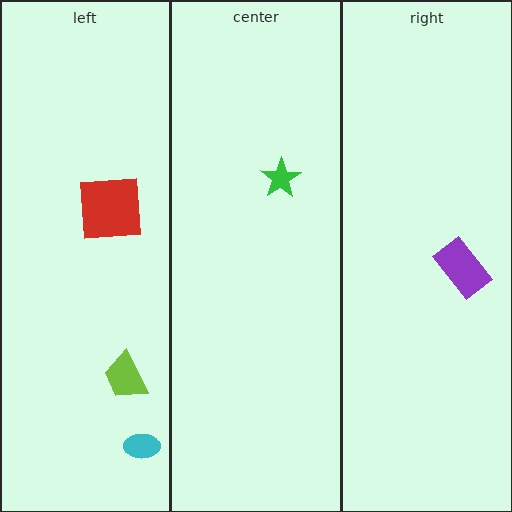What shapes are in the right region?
The purple rectangle.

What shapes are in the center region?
The green star.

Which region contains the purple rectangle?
The right region.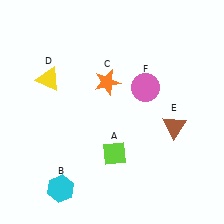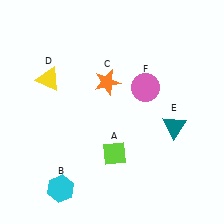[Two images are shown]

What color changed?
The triangle (E) changed from brown in Image 1 to teal in Image 2.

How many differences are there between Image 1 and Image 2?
There is 1 difference between the two images.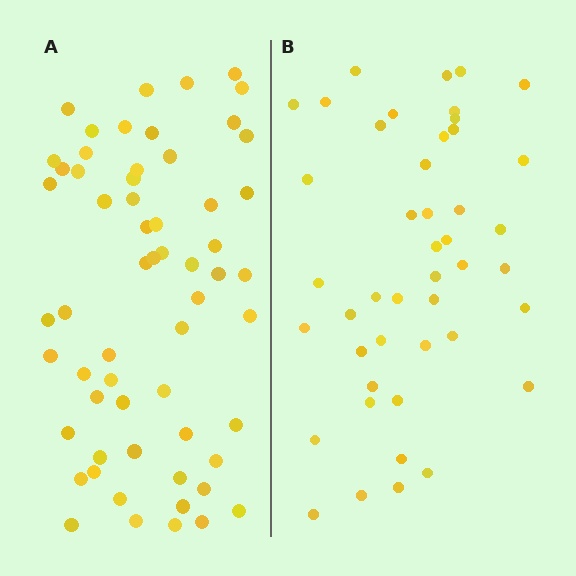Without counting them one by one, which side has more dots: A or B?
Region A (the left region) has more dots.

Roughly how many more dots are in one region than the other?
Region A has approximately 15 more dots than region B.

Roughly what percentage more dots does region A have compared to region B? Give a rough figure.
About 35% more.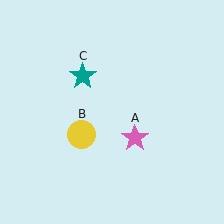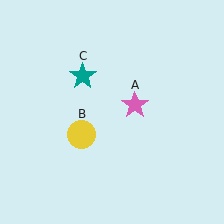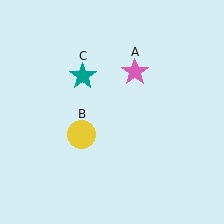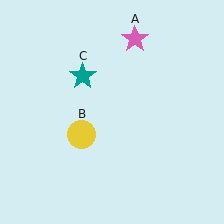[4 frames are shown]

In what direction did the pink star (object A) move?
The pink star (object A) moved up.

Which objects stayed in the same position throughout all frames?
Yellow circle (object B) and teal star (object C) remained stationary.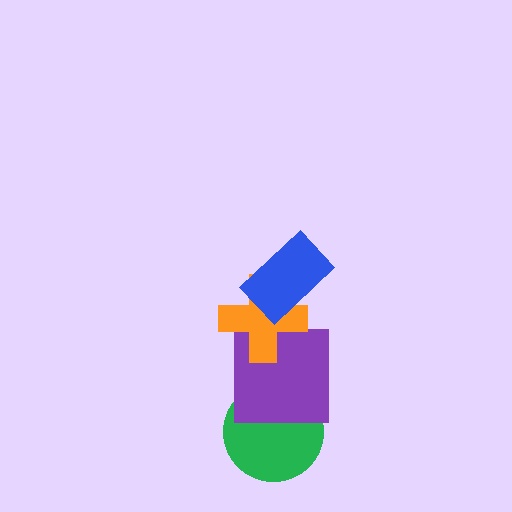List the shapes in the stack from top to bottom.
From top to bottom: the blue rectangle, the orange cross, the purple square, the green circle.